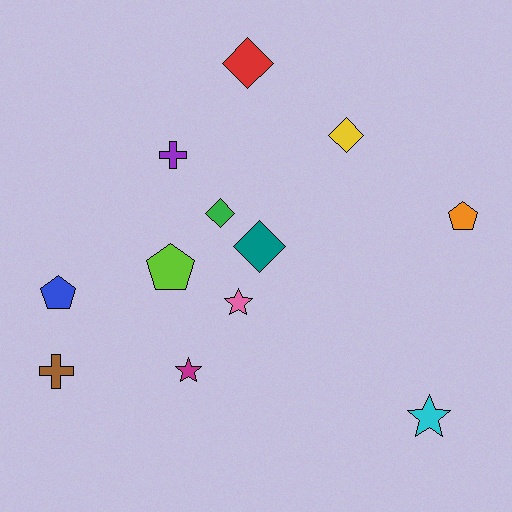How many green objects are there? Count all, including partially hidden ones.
There is 1 green object.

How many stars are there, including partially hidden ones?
There are 3 stars.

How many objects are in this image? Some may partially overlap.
There are 12 objects.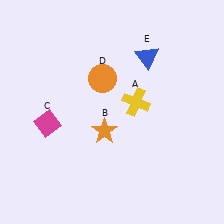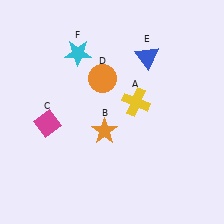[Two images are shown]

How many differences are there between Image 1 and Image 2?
There is 1 difference between the two images.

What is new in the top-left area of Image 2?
A cyan star (F) was added in the top-left area of Image 2.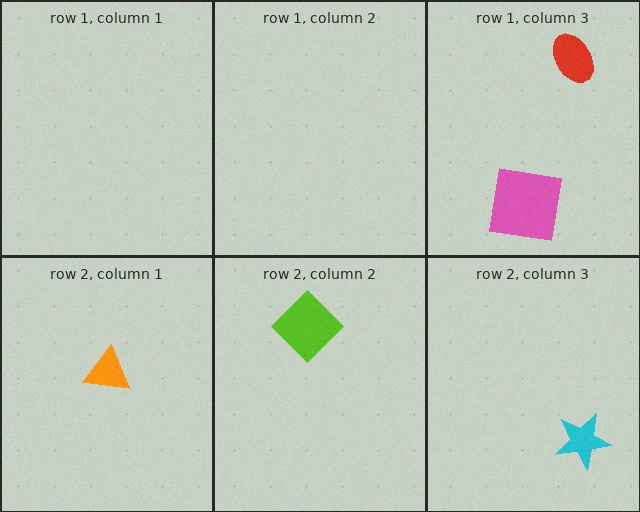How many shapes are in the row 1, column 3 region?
2.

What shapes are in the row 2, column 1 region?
The orange triangle.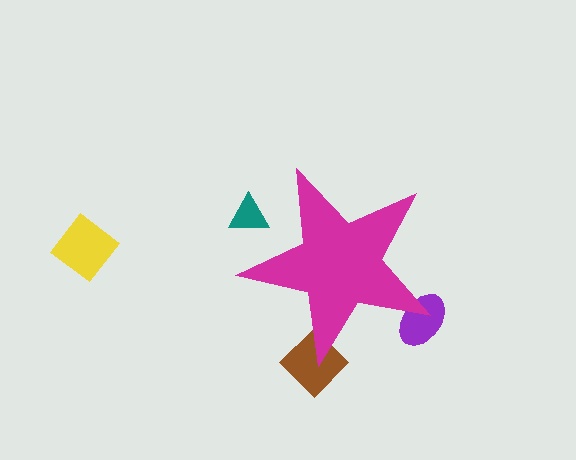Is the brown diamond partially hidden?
Yes, the brown diamond is partially hidden behind the magenta star.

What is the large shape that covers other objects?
A magenta star.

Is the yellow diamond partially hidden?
No, the yellow diamond is fully visible.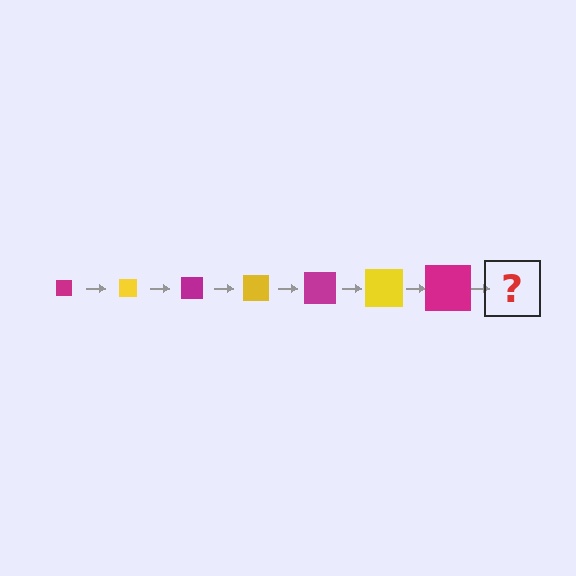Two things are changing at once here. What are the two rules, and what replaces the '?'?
The two rules are that the square grows larger each step and the color cycles through magenta and yellow. The '?' should be a yellow square, larger than the previous one.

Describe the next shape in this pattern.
It should be a yellow square, larger than the previous one.